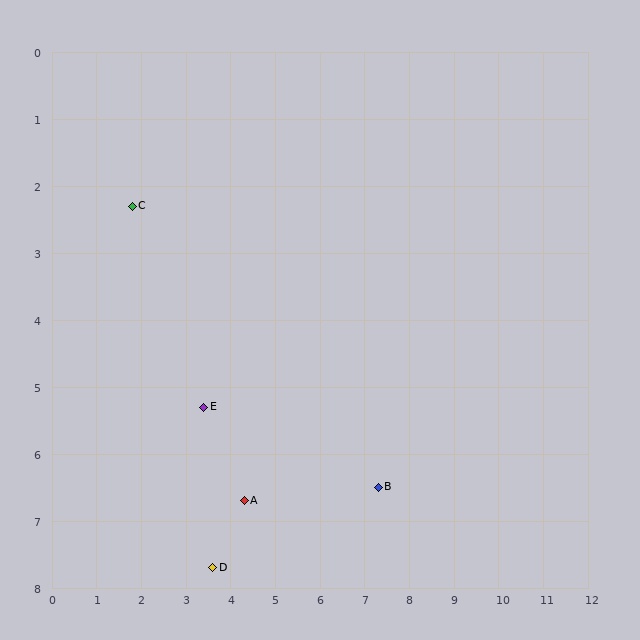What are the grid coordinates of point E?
Point E is at approximately (3.4, 5.3).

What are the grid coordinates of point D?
Point D is at approximately (3.6, 7.7).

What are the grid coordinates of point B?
Point B is at approximately (7.3, 6.5).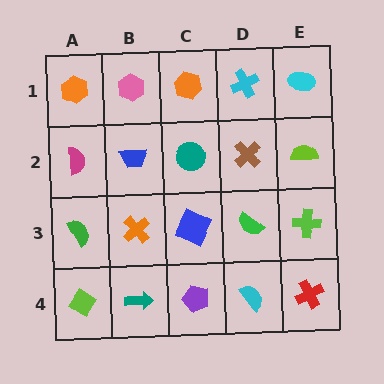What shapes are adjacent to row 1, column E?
A lime semicircle (row 2, column E), a cyan cross (row 1, column D).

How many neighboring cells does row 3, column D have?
4.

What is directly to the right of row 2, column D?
A lime semicircle.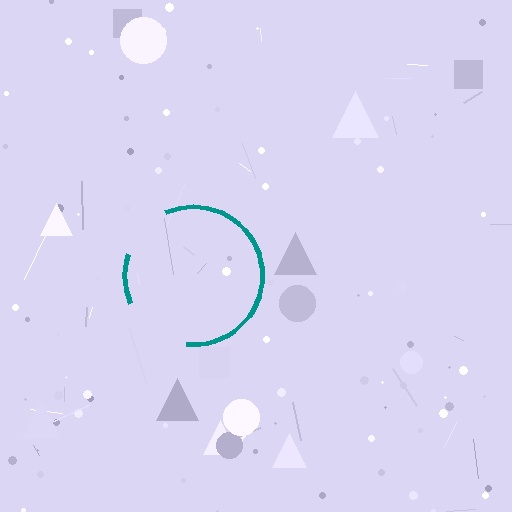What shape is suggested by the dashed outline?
The dashed outline suggests a circle.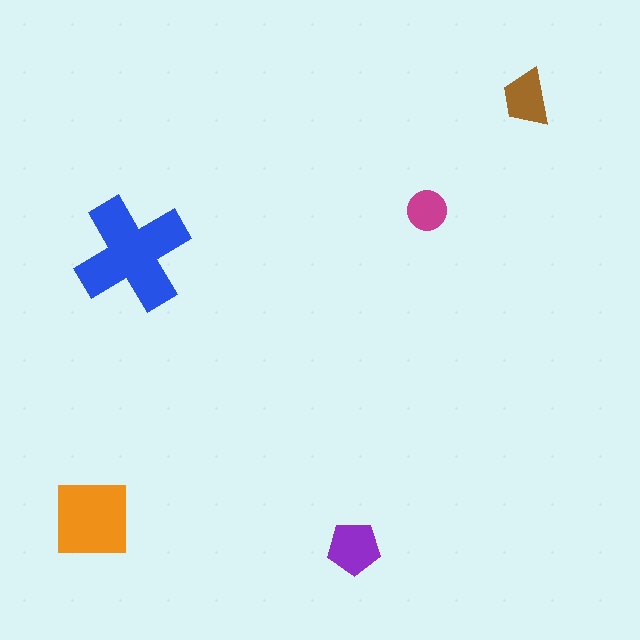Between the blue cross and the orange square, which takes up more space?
The blue cross.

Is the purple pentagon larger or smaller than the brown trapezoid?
Larger.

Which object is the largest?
The blue cross.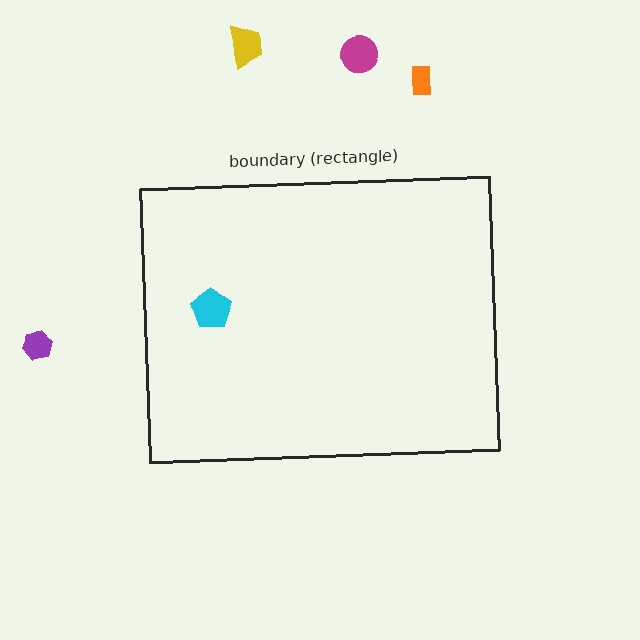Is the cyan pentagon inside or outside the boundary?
Inside.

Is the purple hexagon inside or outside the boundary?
Outside.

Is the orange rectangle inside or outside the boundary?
Outside.